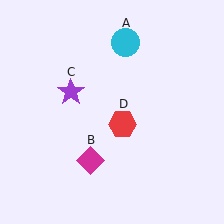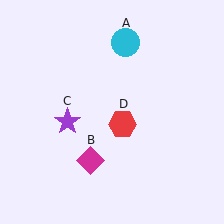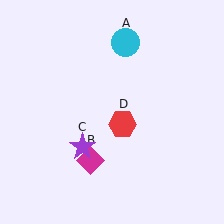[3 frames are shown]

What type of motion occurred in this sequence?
The purple star (object C) rotated counterclockwise around the center of the scene.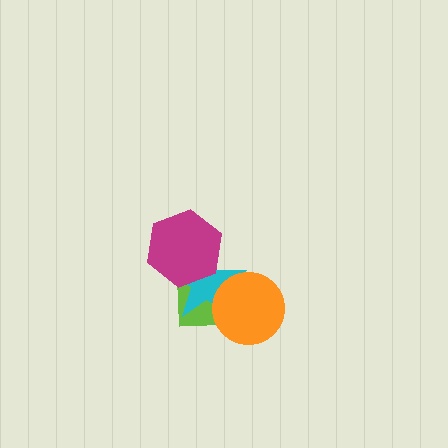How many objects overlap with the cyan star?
3 objects overlap with the cyan star.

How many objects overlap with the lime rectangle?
3 objects overlap with the lime rectangle.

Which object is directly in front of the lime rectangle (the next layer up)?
The cyan star is directly in front of the lime rectangle.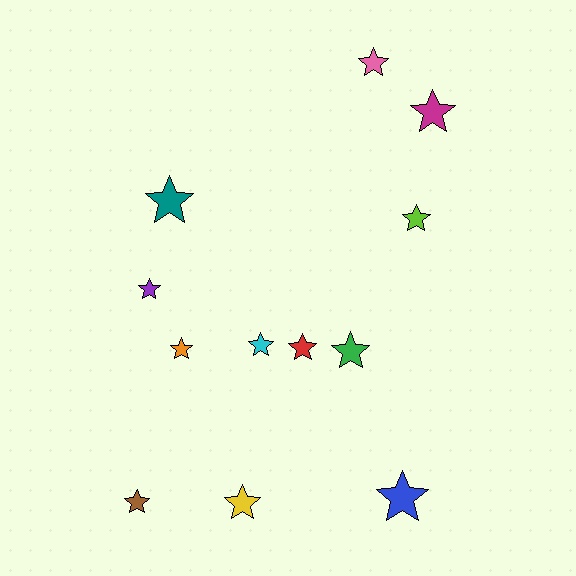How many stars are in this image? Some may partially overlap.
There are 12 stars.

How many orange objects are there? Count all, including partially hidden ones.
There is 1 orange object.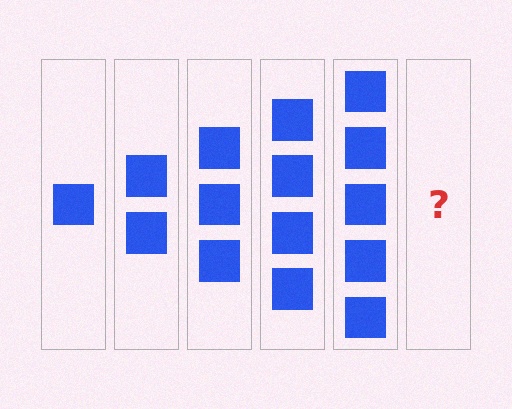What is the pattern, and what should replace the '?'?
The pattern is that each step adds one more square. The '?' should be 6 squares.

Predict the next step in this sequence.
The next step is 6 squares.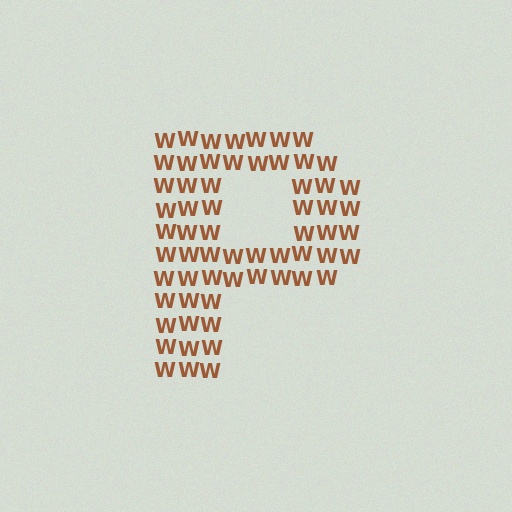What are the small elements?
The small elements are letter W's.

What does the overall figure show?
The overall figure shows the letter P.